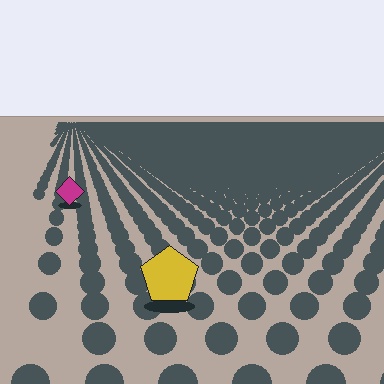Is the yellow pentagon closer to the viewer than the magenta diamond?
Yes. The yellow pentagon is closer — you can tell from the texture gradient: the ground texture is coarser near it.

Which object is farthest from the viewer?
The magenta diamond is farthest from the viewer. It appears smaller and the ground texture around it is denser.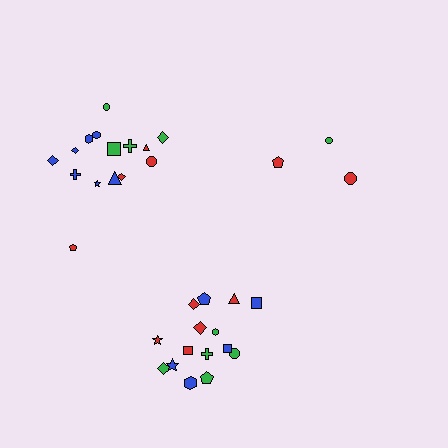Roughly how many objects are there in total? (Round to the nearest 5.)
Roughly 35 objects in total.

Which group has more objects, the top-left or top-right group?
The top-left group.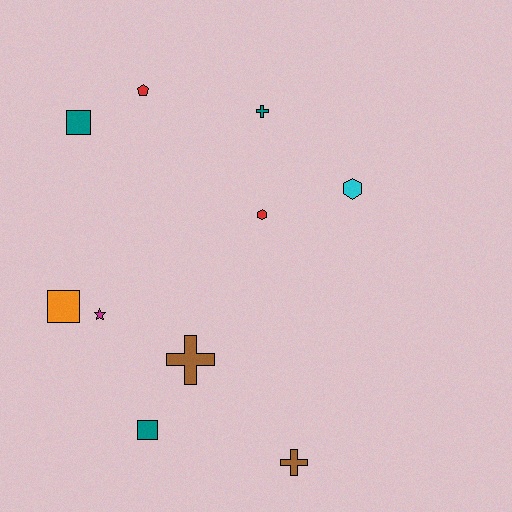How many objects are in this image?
There are 10 objects.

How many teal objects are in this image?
There are 3 teal objects.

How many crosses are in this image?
There are 3 crosses.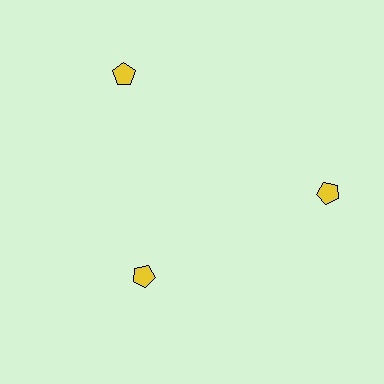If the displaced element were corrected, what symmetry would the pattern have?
It would have 3-fold rotational symmetry — the pattern would map onto itself every 120 degrees.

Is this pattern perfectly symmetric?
No. The 3 yellow pentagons are arranged in a ring, but one element near the 7 o'clock position is pulled inward toward the center, breaking the 3-fold rotational symmetry.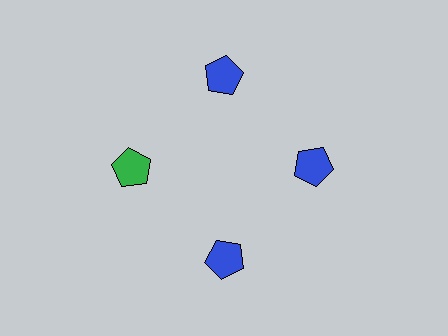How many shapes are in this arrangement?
There are 4 shapes arranged in a ring pattern.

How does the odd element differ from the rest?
It has a different color: green instead of blue.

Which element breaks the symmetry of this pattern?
The green pentagon at roughly the 9 o'clock position breaks the symmetry. All other shapes are blue pentagons.